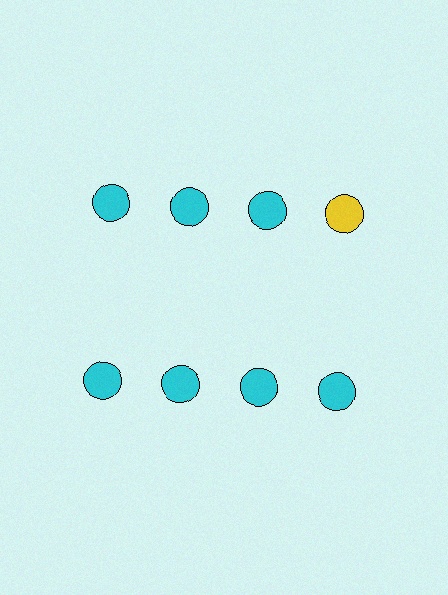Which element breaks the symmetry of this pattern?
The yellow circle in the top row, second from right column breaks the symmetry. All other shapes are cyan circles.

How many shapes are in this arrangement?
There are 8 shapes arranged in a grid pattern.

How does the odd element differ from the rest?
It has a different color: yellow instead of cyan.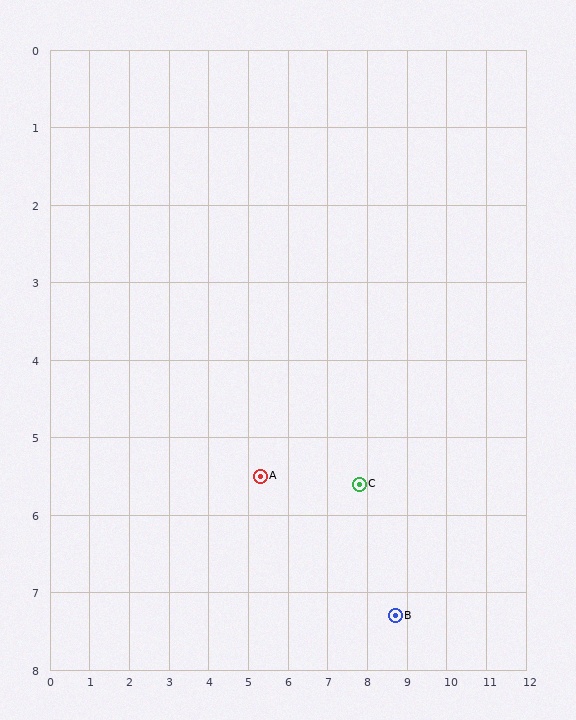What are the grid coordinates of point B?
Point B is at approximately (8.7, 7.3).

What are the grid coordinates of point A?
Point A is at approximately (5.3, 5.5).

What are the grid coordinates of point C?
Point C is at approximately (7.8, 5.6).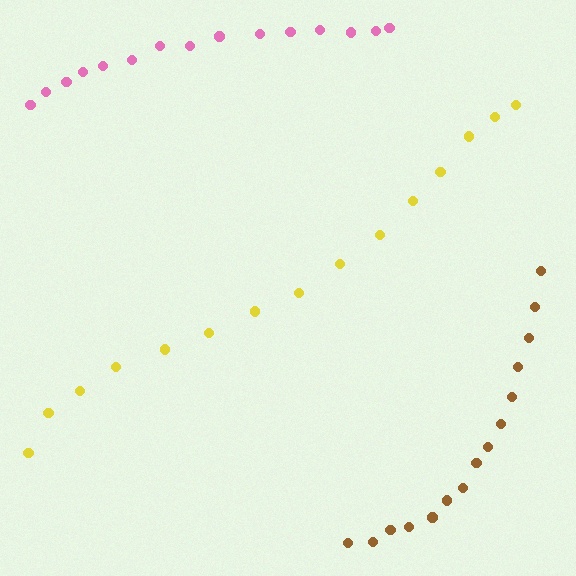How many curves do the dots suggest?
There are 3 distinct paths.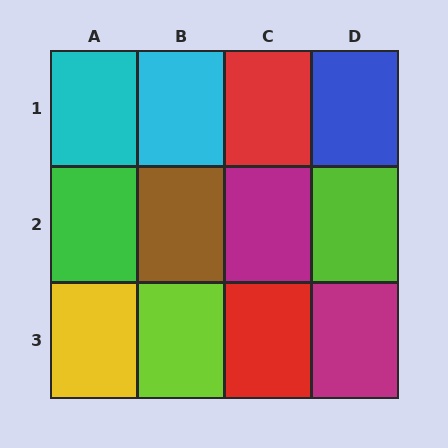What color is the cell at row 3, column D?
Magenta.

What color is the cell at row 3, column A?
Yellow.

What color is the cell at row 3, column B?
Lime.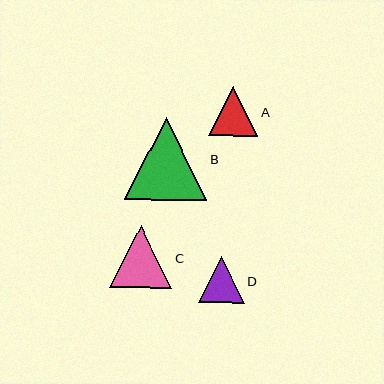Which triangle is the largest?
Triangle B is the largest with a size of approximately 82 pixels.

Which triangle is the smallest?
Triangle D is the smallest with a size of approximately 46 pixels.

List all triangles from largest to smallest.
From largest to smallest: B, C, A, D.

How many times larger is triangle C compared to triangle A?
Triangle C is approximately 1.3 times the size of triangle A.